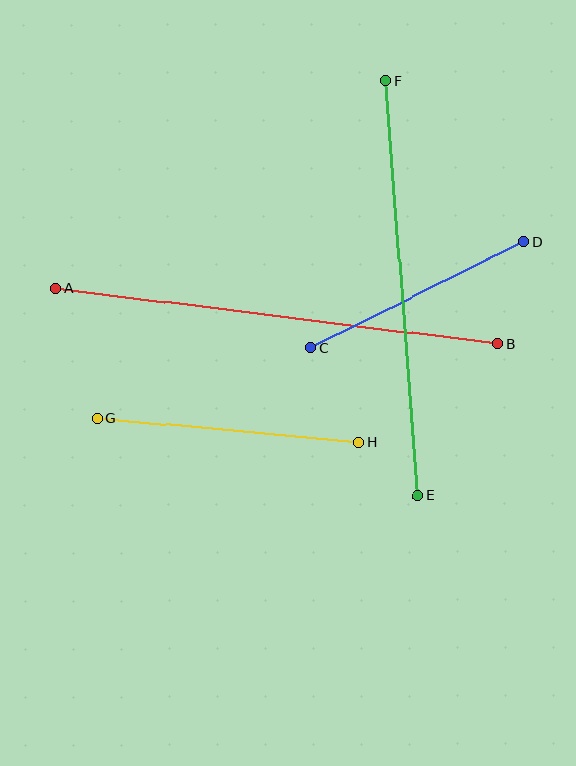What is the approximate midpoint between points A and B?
The midpoint is at approximately (277, 316) pixels.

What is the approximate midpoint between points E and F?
The midpoint is at approximately (402, 288) pixels.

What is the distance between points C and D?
The distance is approximately 238 pixels.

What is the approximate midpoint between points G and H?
The midpoint is at approximately (228, 430) pixels.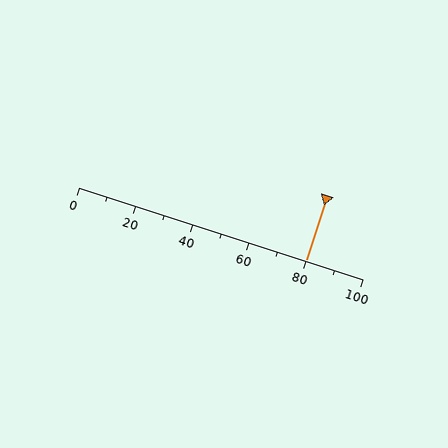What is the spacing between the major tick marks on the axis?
The major ticks are spaced 20 apart.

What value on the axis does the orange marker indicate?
The marker indicates approximately 80.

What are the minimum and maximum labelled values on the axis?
The axis runs from 0 to 100.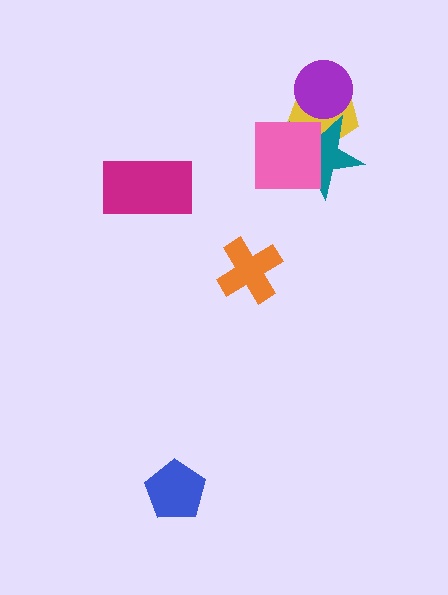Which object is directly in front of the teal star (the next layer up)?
The pink square is directly in front of the teal star.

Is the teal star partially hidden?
Yes, it is partially covered by another shape.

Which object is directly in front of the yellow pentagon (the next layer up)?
The teal star is directly in front of the yellow pentagon.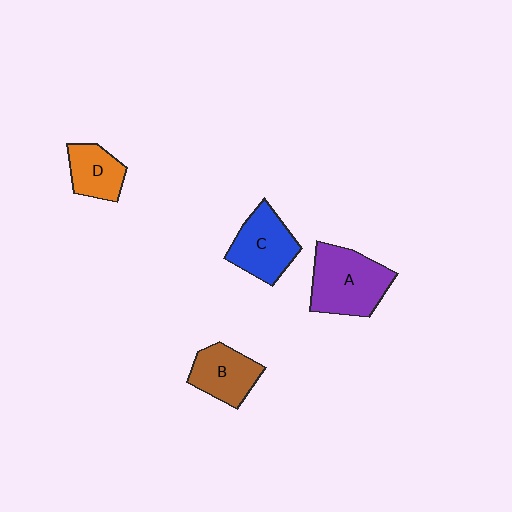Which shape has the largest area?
Shape A (purple).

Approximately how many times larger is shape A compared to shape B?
Approximately 1.5 times.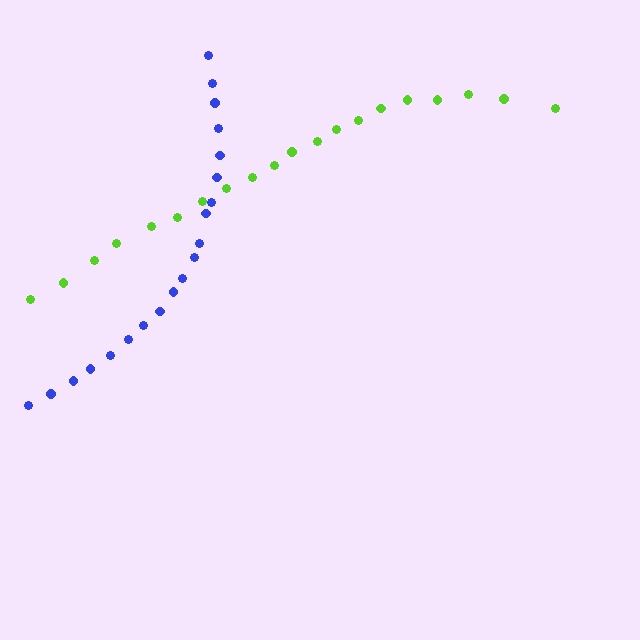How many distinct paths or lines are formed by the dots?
There are 2 distinct paths.